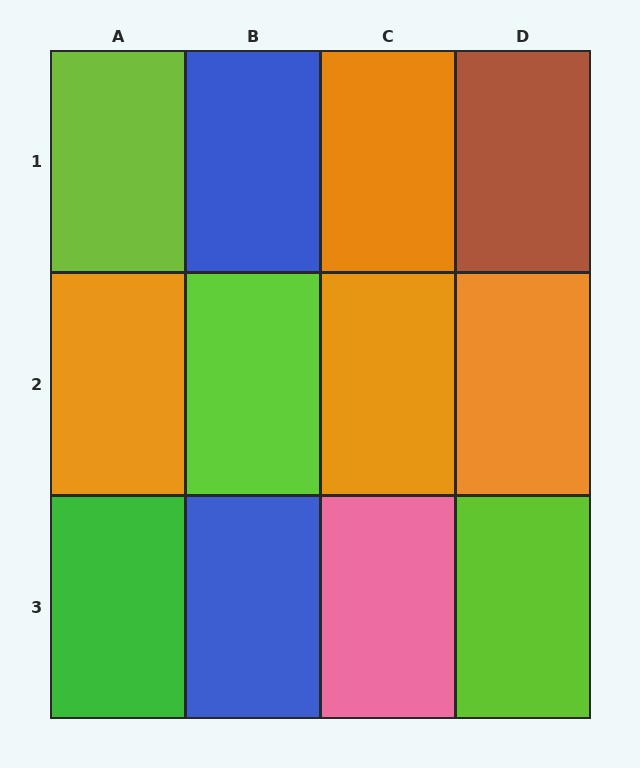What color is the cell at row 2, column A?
Orange.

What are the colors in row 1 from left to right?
Lime, blue, orange, brown.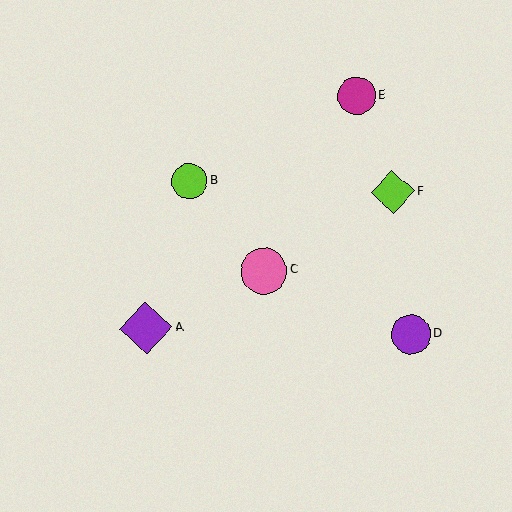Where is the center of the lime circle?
The center of the lime circle is at (190, 181).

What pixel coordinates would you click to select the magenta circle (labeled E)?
Click at (357, 96) to select the magenta circle E.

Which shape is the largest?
The purple diamond (labeled A) is the largest.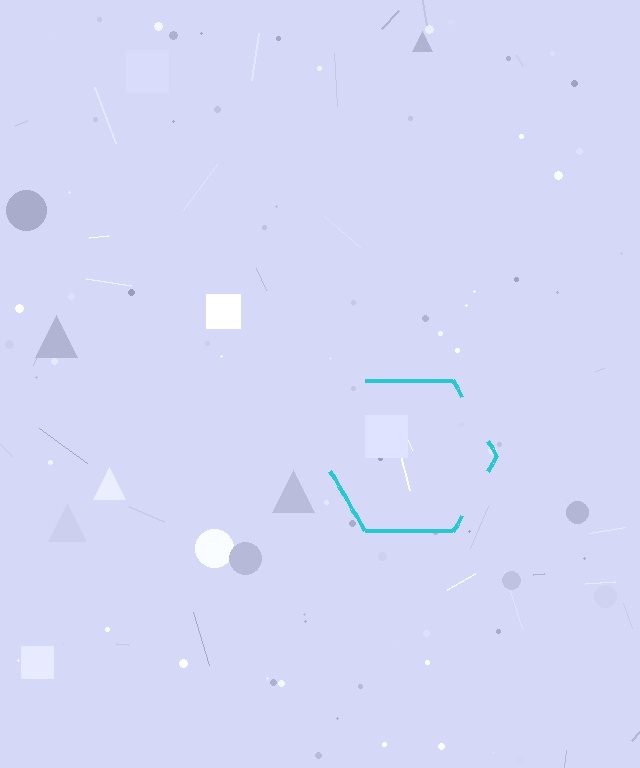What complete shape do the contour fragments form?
The contour fragments form a hexagon.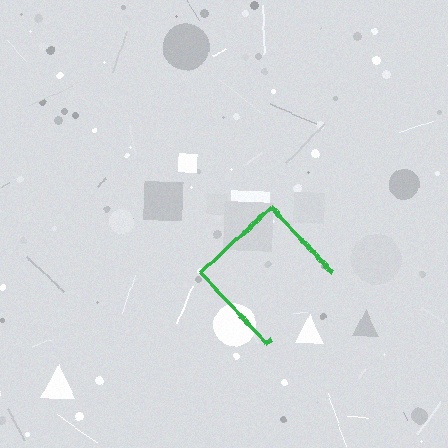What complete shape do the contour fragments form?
The contour fragments form a diamond.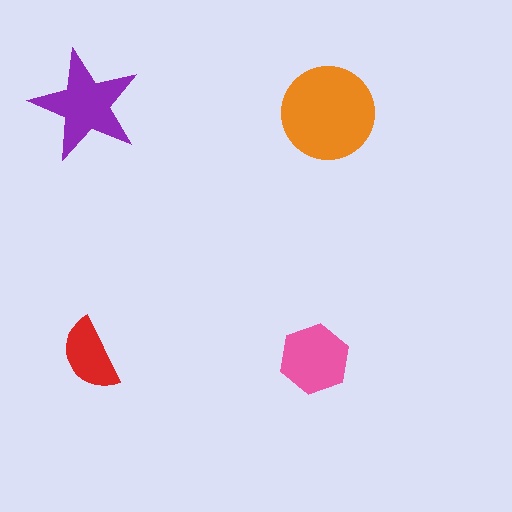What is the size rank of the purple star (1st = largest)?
2nd.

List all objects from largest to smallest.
The orange circle, the purple star, the pink hexagon, the red semicircle.